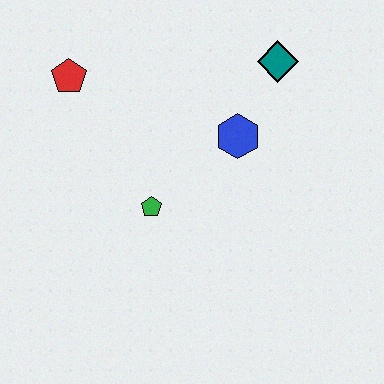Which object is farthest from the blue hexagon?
The red pentagon is farthest from the blue hexagon.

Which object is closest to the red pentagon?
The green pentagon is closest to the red pentagon.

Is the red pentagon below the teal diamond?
Yes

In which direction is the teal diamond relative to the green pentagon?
The teal diamond is above the green pentagon.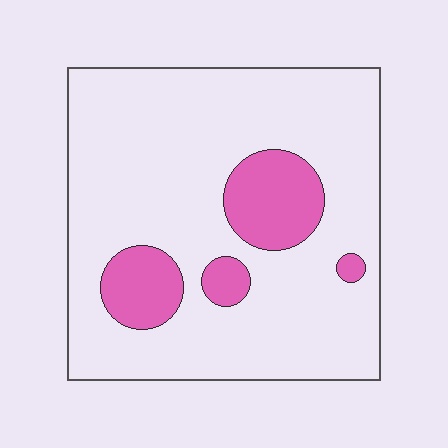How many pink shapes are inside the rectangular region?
4.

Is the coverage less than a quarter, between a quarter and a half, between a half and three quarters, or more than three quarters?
Less than a quarter.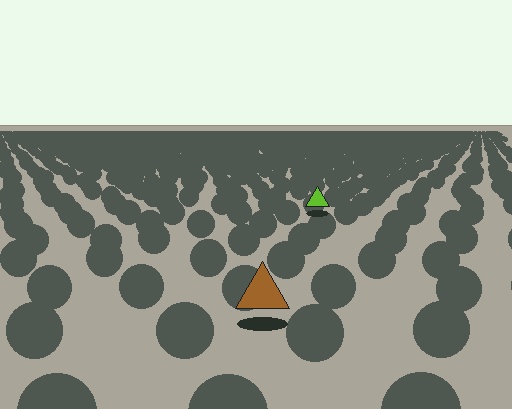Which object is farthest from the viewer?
The lime triangle is farthest from the viewer. It appears smaller and the ground texture around it is denser.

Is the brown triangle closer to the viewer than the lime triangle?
Yes. The brown triangle is closer — you can tell from the texture gradient: the ground texture is coarser near it.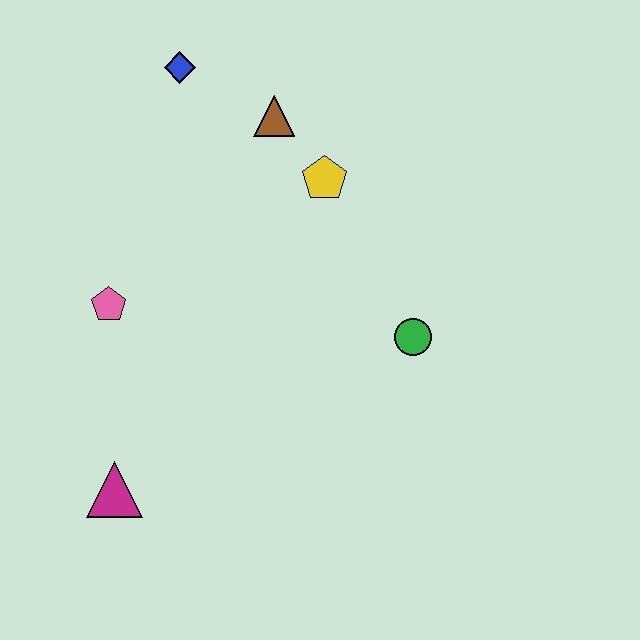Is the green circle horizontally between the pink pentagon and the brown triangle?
No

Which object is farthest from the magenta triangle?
The blue diamond is farthest from the magenta triangle.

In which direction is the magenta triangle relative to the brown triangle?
The magenta triangle is below the brown triangle.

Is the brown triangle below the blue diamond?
Yes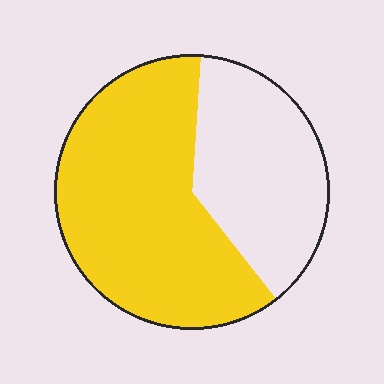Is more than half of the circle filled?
Yes.